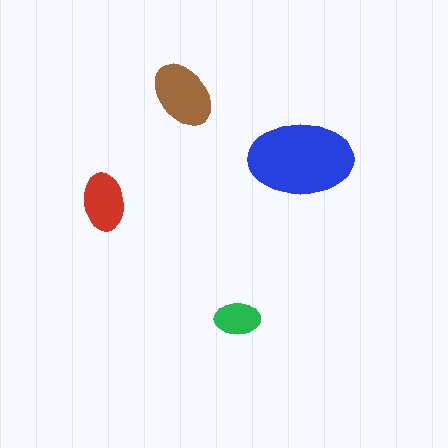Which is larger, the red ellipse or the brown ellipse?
The brown one.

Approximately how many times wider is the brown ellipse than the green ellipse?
About 1.5 times wider.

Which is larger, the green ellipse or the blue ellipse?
The blue one.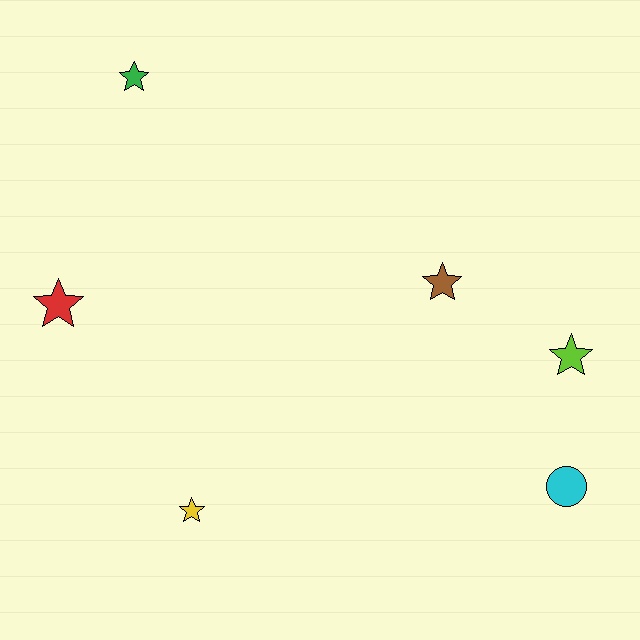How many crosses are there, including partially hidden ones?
There are no crosses.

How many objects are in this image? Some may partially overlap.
There are 6 objects.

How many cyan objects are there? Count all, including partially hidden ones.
There is 1 cyan object.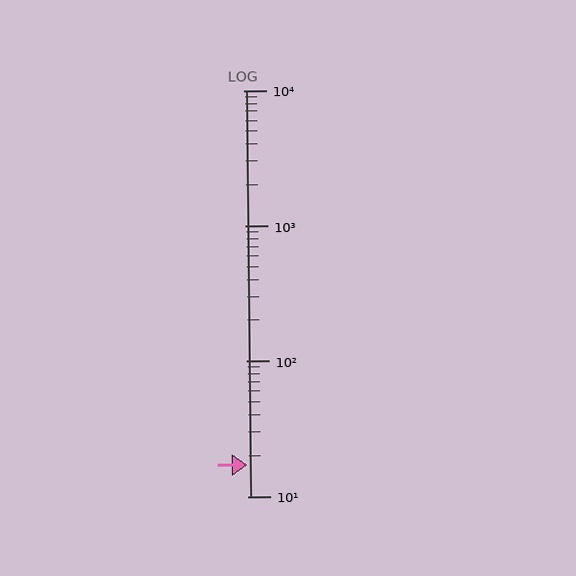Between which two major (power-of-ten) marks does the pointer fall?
The pointer is between 10 and 100.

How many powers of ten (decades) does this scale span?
The scale spans 3 decades, from 10 to 10000.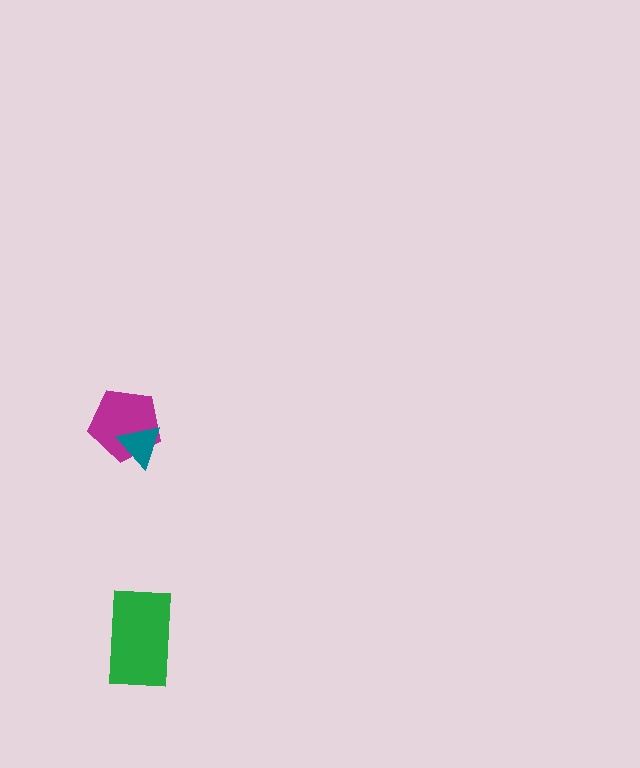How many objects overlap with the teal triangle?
1 object overlaps with the teal triangle.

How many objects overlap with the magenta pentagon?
1 object overlaps with the magenta pentagon.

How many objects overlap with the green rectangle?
0 objects overlap with the green rectangle.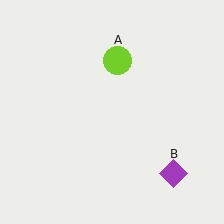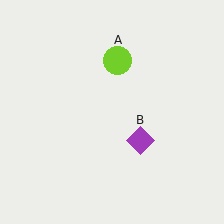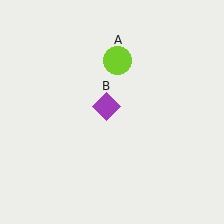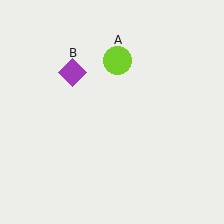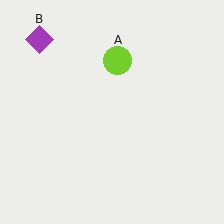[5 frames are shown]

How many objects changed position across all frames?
1 object changed position: purple diamond (object B).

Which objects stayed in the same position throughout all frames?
Lime circle (object A) remained stationary.